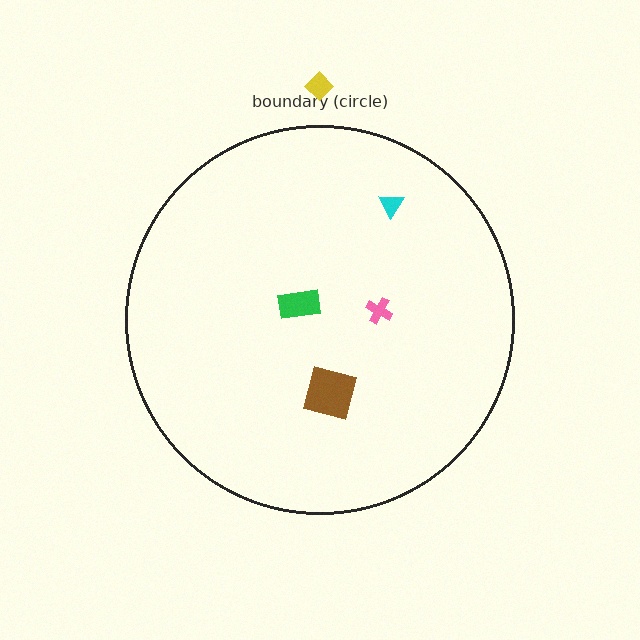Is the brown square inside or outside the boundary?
Inside.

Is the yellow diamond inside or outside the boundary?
Outside.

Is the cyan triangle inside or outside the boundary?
Inside.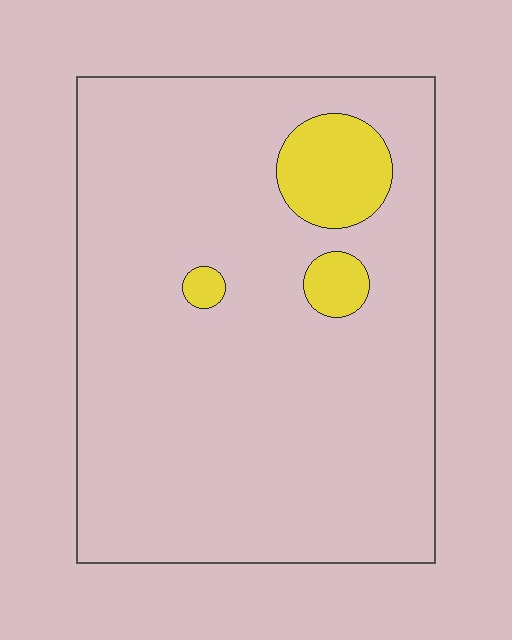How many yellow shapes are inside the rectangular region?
3.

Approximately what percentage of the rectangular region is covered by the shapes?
Approximately 10%.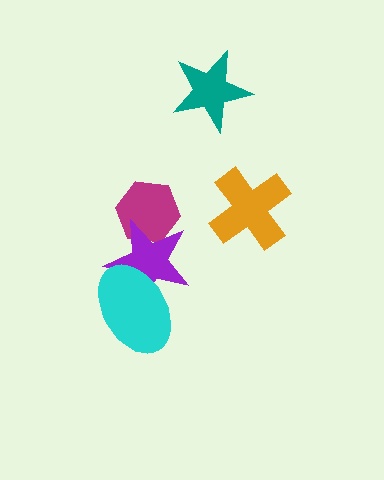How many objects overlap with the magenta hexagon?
1 object overlaps with the magenta hexagon.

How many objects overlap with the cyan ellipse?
1 object overlaps with the cyan ellipse.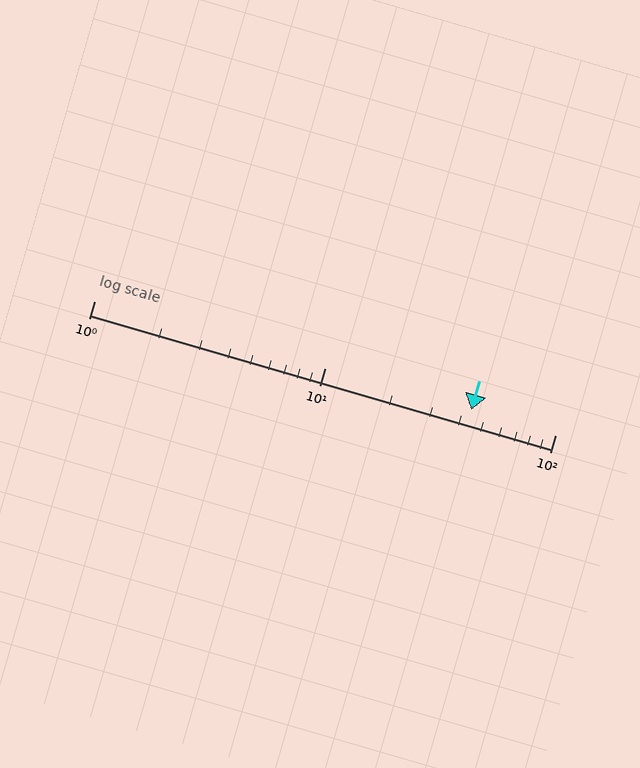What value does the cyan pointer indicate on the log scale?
The pointer indicates approximately 43.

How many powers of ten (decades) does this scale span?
The scale spans 2 decades, from 1 to 100.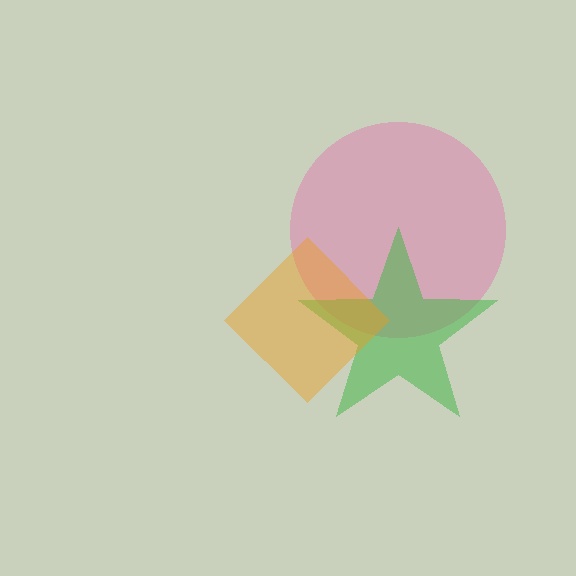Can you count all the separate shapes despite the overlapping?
Yes, there are 3 separate shapes.